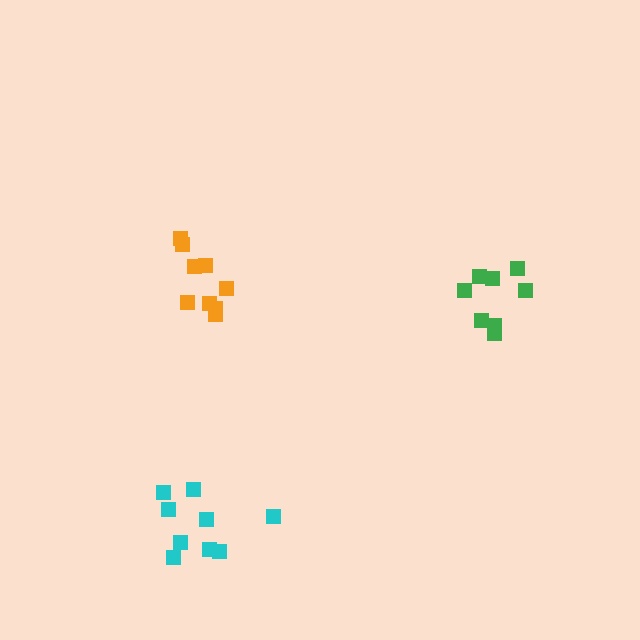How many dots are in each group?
Group 1: 8 dots, Group 2: 9 dots, Group 3: 9 dots (26 total).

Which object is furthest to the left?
The orange cluster is leftmost.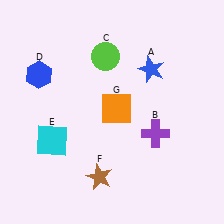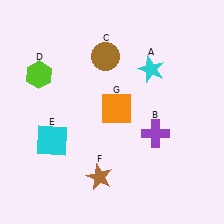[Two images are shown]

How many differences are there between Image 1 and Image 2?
There are 3 differences between the two images.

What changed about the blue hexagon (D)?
In Image 1, D is blue. In Image 2, it changed to lime.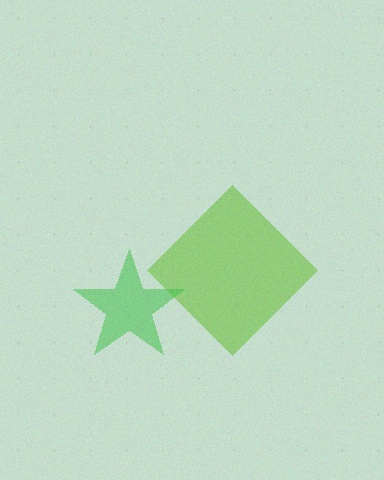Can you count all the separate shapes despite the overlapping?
Yes, there are 2 separate shapes.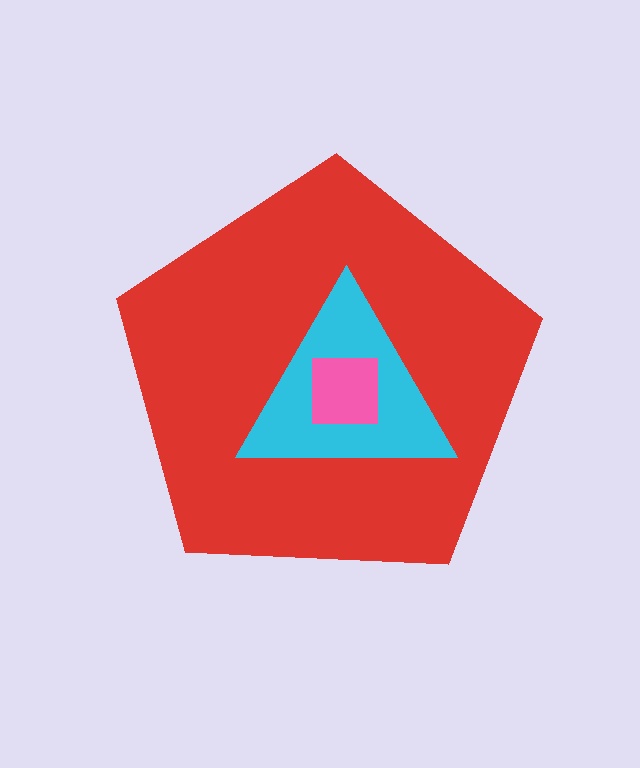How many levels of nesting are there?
3.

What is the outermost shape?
The red pentagon.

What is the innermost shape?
The pink square.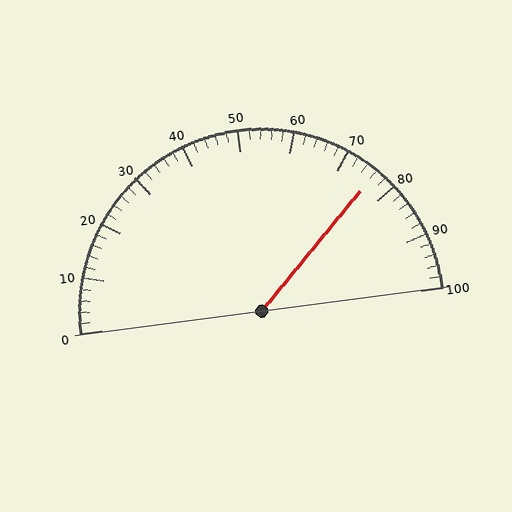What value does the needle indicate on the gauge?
The needle indicates approximately 76.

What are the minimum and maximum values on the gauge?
The gauge ranges from 0 to 100.